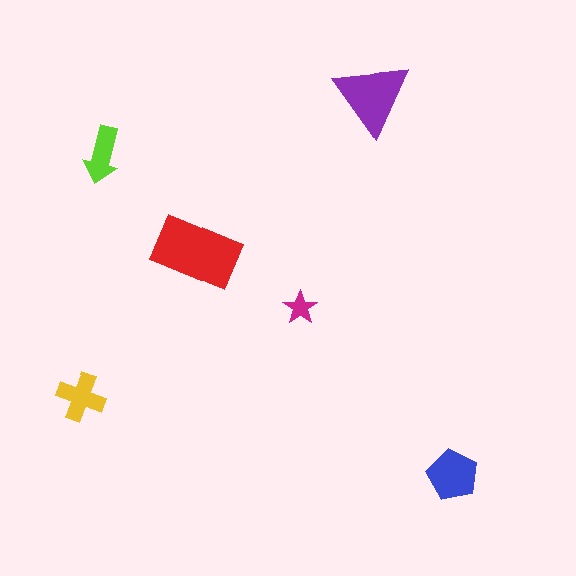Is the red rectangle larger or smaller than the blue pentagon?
Larger.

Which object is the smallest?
The magenta star.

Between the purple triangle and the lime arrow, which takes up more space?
The purple triangle.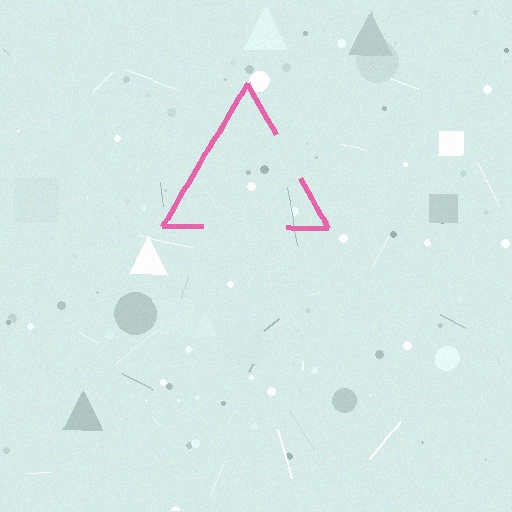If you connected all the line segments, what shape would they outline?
They would outline a triangle.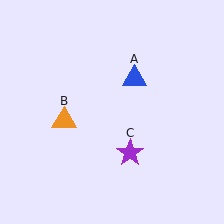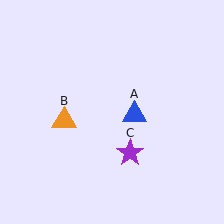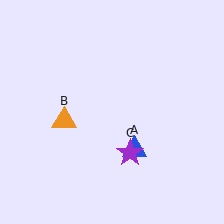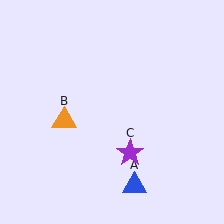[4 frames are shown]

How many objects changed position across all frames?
1 object changed position: blue triangle (object A).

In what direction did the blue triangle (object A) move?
The blue triangle (object A) moved down.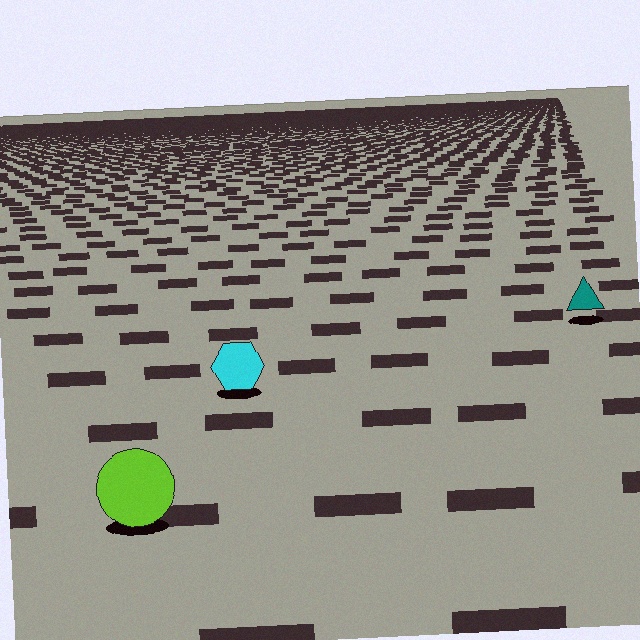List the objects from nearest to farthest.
From nearest to farthest: the lime circle, the cyan hexagon, the teal triangle.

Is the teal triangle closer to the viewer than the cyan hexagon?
No. The cyan hexagon is closer — you can tell from the texture gradient: the ground texture is coarser near it.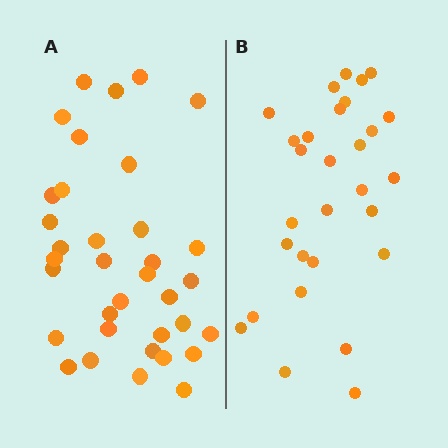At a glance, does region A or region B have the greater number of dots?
Region A (the left region) has more dots.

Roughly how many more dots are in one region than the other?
Region A has about 6 more dots than region B.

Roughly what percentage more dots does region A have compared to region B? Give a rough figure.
About 20% more.